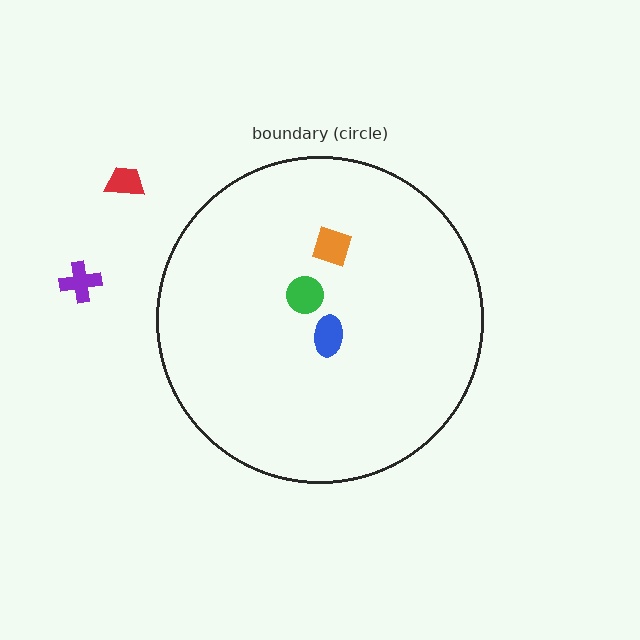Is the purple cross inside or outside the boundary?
Outside.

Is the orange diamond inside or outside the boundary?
Inside.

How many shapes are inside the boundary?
3 inside, 2 outside.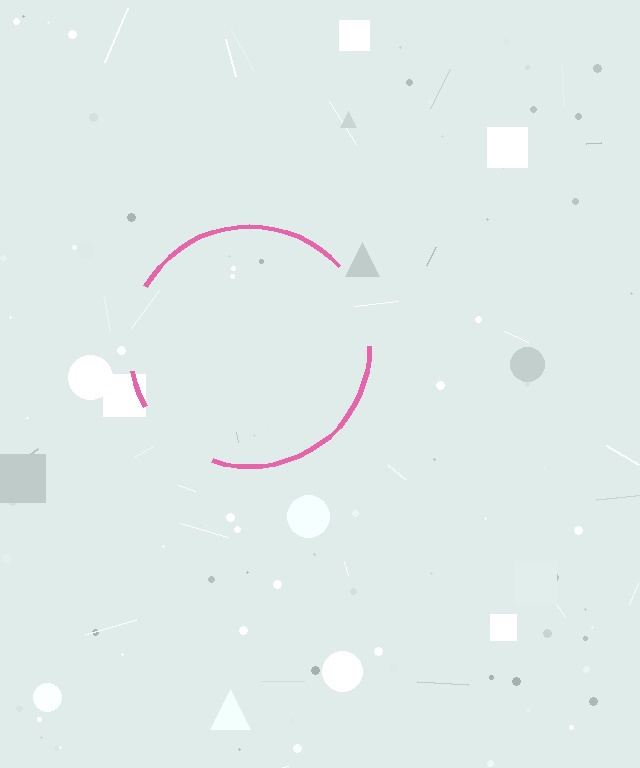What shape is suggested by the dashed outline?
The dashed outline suggests a circle.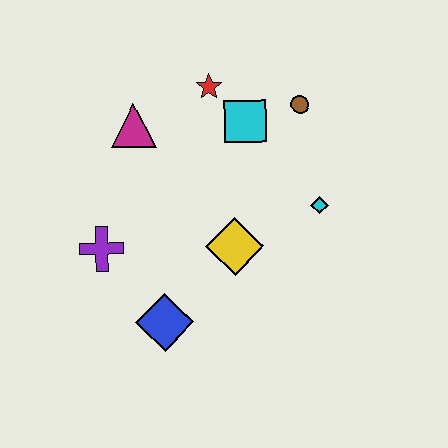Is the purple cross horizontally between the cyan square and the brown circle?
No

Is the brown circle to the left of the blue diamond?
No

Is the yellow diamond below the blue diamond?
No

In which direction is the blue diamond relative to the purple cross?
The blue diamond is below the purple cross.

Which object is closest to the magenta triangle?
The red star is closest to the magenta triangle.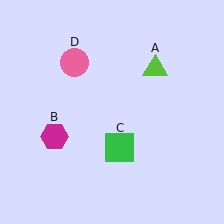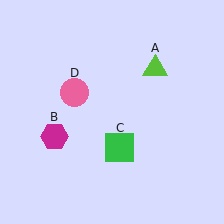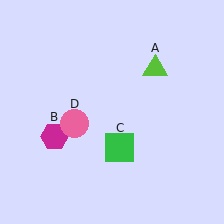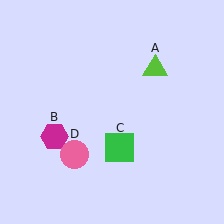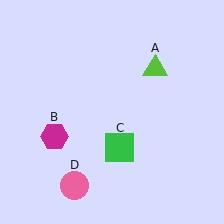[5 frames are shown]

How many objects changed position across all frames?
1 object changed position: pink circle (object D).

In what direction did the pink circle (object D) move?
The pink circle (object D) moved down.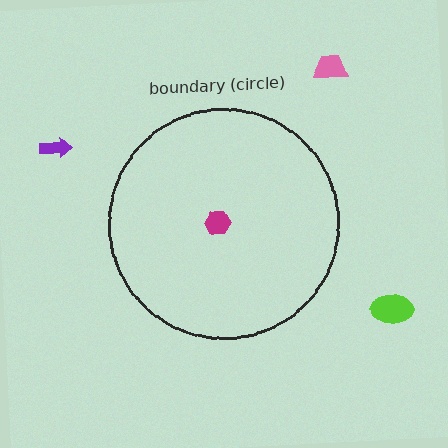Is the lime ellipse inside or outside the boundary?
Outside.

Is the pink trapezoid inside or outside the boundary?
Outside.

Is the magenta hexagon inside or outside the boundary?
Inside.